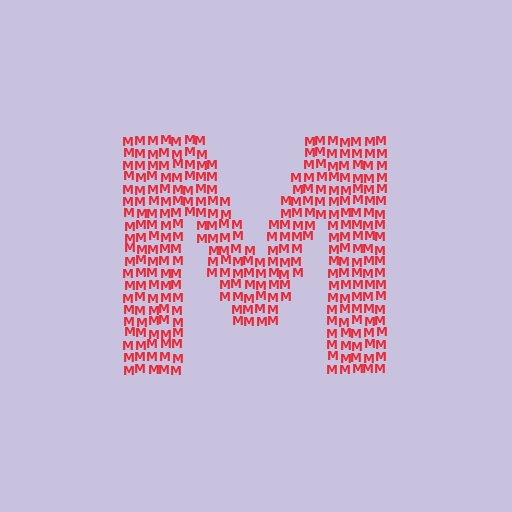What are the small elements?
The small elements are letter M's.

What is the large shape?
The large shape is the letter M.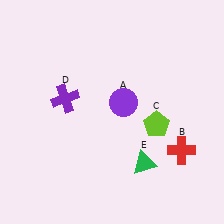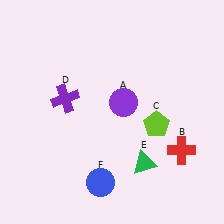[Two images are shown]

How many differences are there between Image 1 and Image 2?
There is 1 difference between the two images.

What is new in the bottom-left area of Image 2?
A blue circle (F) was added in the bottom-left area of Image 2.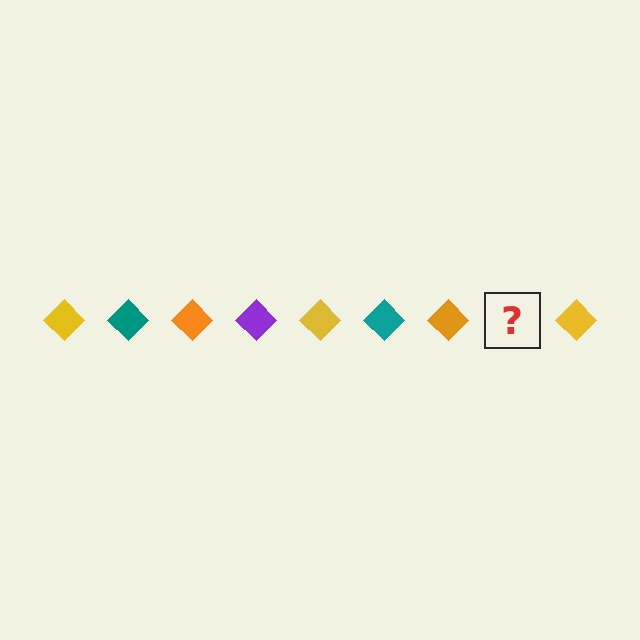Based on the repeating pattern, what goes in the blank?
The blank should be a purple diamond.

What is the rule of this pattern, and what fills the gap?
The rule is that the pattern cycles through yellow, teal, orange, purple diamonds. The gap should be filled with a purple diamond.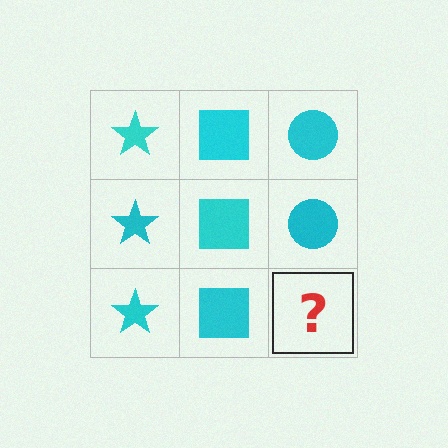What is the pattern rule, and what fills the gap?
The rule is that each column has a consistent shape. The gap should be filled with a cyan circle.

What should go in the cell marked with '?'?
The missing cell should contain a cyan circle.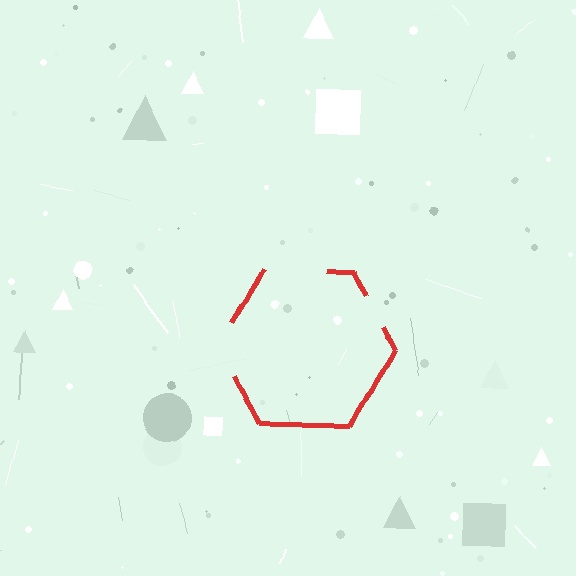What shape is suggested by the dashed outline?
The dashed outline suggests a hexagon.